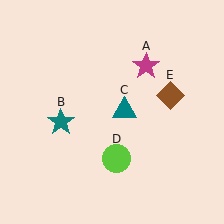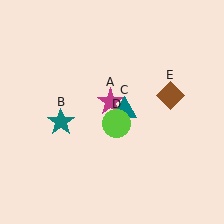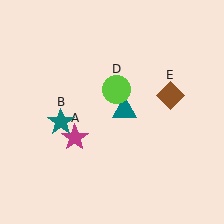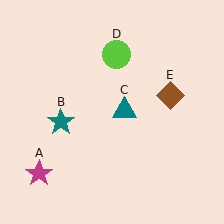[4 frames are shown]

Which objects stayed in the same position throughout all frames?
Teal star (object B) and teal triangle (object C) and brown diamond (object E) remained stationary.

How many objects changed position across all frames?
2 objects changed position: magenta star (object A), lime circle (object D).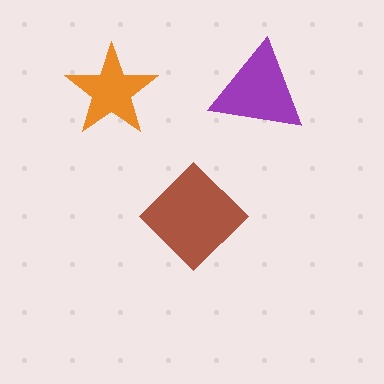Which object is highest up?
The purple triangle is topmost.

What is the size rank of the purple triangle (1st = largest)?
2nd.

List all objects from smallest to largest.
The orange star, the purple triangle, the brown diamond.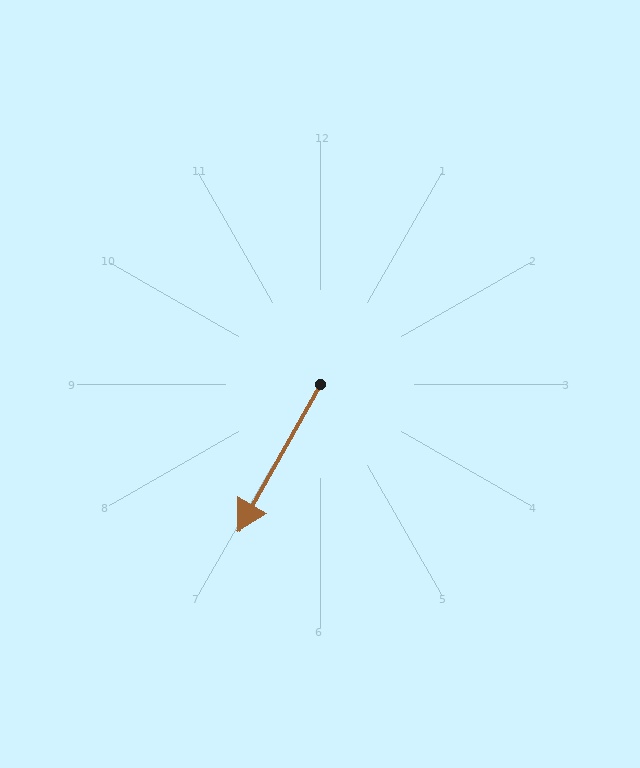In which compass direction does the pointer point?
Southwest.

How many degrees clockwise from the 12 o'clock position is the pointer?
Approximately 209 degrees.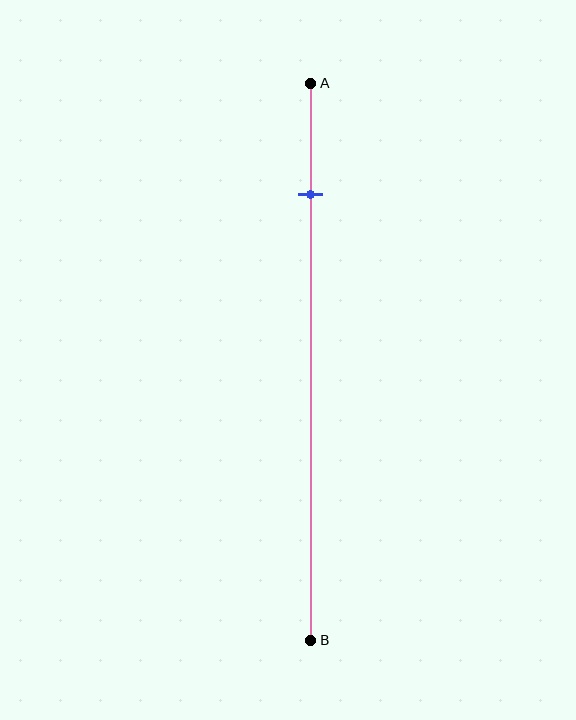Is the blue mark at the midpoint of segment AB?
No, the mark is at about 20% from A, not at the 50% midpoint.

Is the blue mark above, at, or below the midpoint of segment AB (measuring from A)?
The blue mark is above the midpoint of segment AB.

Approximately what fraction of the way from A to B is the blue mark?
The blue mark is approximately 20% of the way from A to B.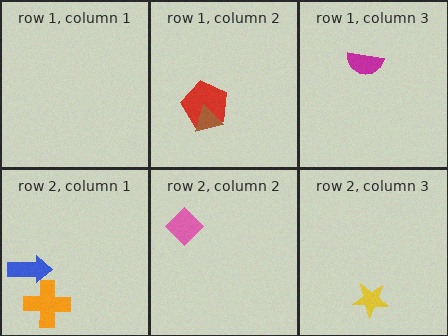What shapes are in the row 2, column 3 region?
The yellow star.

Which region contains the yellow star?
The row 2, column 3 region.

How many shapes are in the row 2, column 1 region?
2.